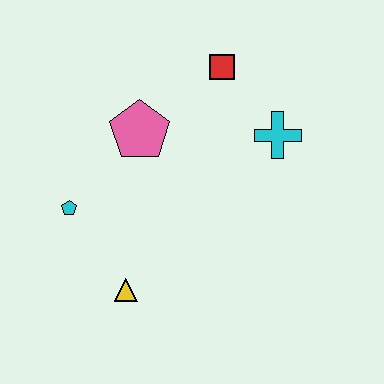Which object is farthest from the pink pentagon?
The yellow triangle is farthest from the pink pentagon.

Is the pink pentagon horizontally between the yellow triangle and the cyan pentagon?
No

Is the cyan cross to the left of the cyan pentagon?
No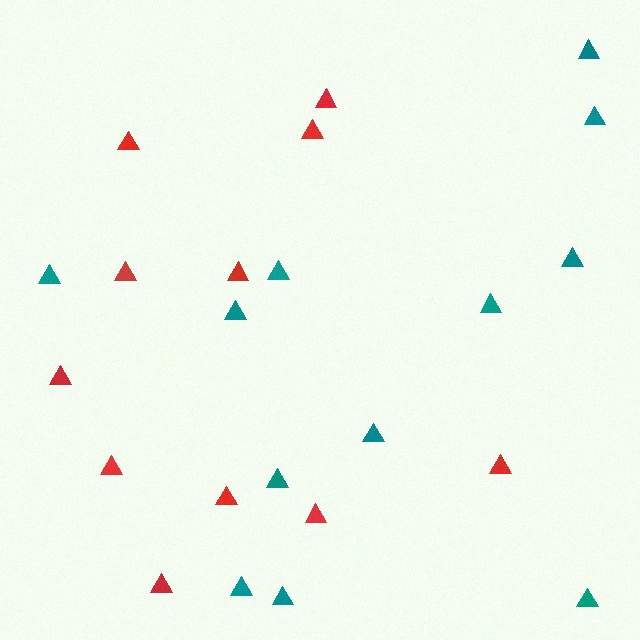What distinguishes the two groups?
There are 2 groups: one group of red triangles (11) and one group of teal triangles (12).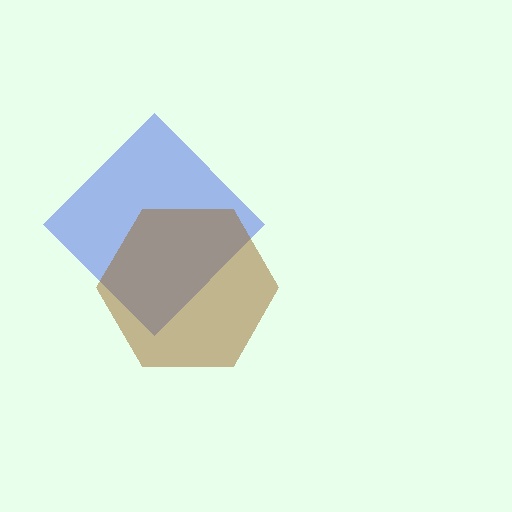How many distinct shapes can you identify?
There are 2 distinct shapes: a blue diamond, a brown hexagon.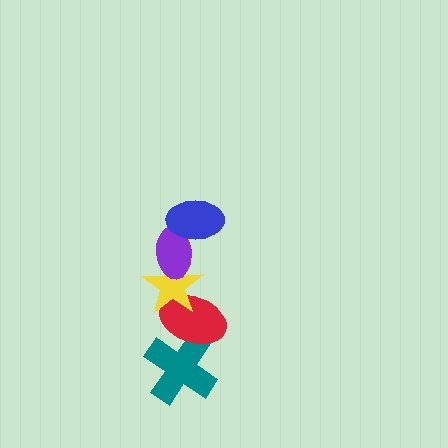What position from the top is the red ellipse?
The red ellipse is 4th from the top.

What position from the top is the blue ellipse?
The blue ellipse is 1st from the top.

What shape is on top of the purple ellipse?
The blue ellipse is on top of the purple ellipse.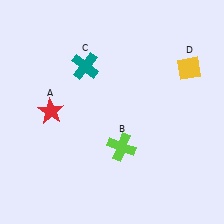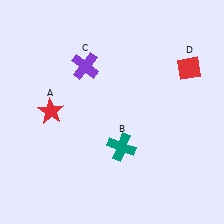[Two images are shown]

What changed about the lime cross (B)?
In Image 1, B is lime. In Image 2, it changed to teal.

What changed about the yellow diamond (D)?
In Image 1, D is yellow. In Image 2, it changed to red.